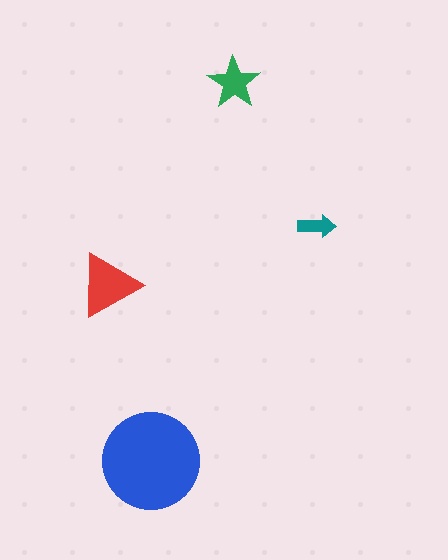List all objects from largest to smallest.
The blue circle, the red triangle, the green star, the teal arrow.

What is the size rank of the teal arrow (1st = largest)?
4th.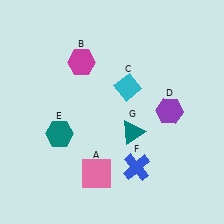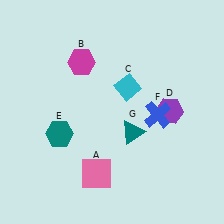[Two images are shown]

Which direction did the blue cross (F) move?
The blue cross (F) moved up.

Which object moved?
The blue cross (F) moved up.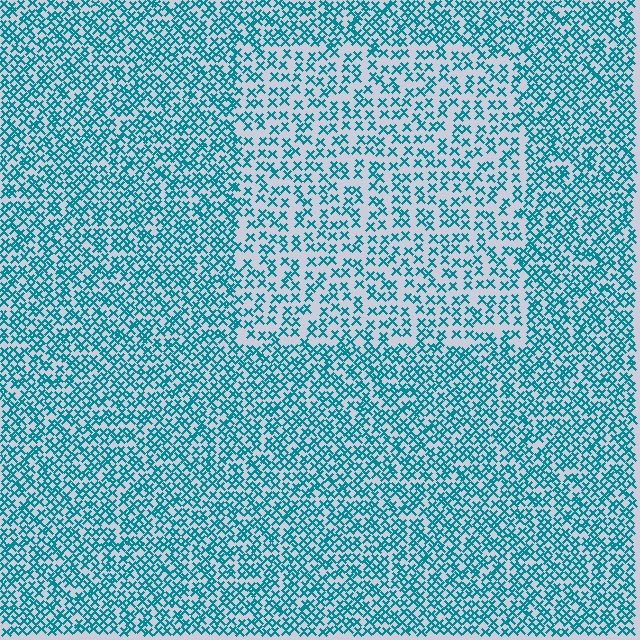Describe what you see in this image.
The image contains small teal elements arranged at two different densities. A rectangle-shaped region is visible where the elements are less densely packed than the surrounding area.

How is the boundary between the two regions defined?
The boundary is defined by a change in element density (approximately 1.8x ratio). All elements are the same color, size, and shape.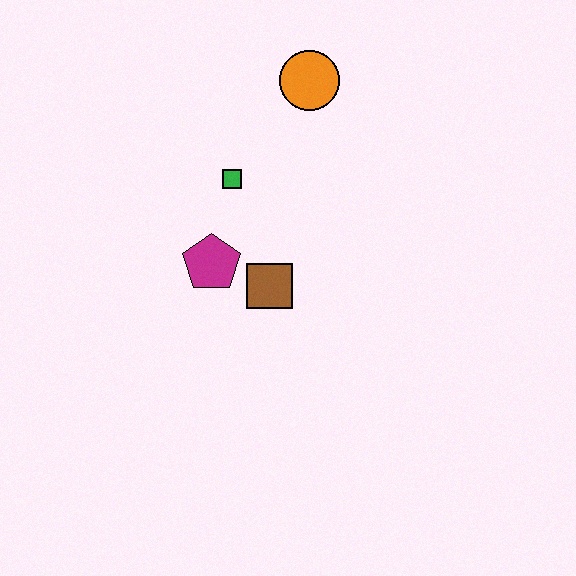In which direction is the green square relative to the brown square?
The green square is above the brown square.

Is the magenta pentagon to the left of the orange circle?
Yes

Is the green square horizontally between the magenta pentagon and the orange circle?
Yes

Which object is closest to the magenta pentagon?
The brown square is closest to the magenta pentagon.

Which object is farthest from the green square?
The orange circle is farthest from the green square.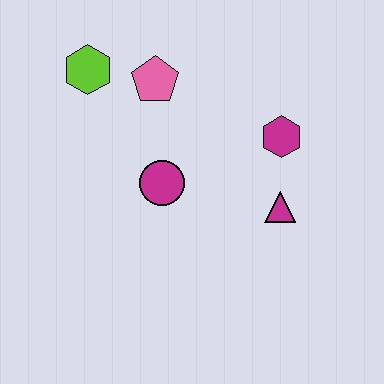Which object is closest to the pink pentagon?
The lime hexagon is closest to the pink pentagon.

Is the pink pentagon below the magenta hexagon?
No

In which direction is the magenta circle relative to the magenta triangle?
The magenta circle is to the left of the magenta triangle.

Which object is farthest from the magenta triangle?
The lime hexagon is farthest from the magenta triangle.